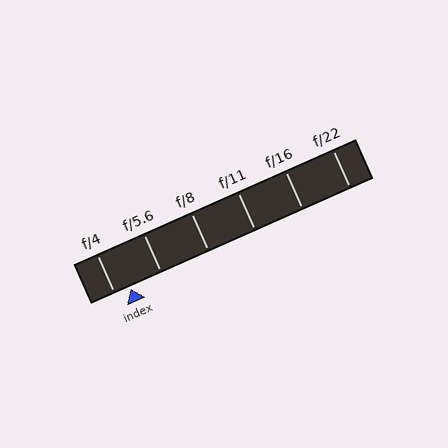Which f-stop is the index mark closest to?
The index mark is closest to f/4.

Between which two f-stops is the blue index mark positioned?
The index mark is between f/4 and f/5.6.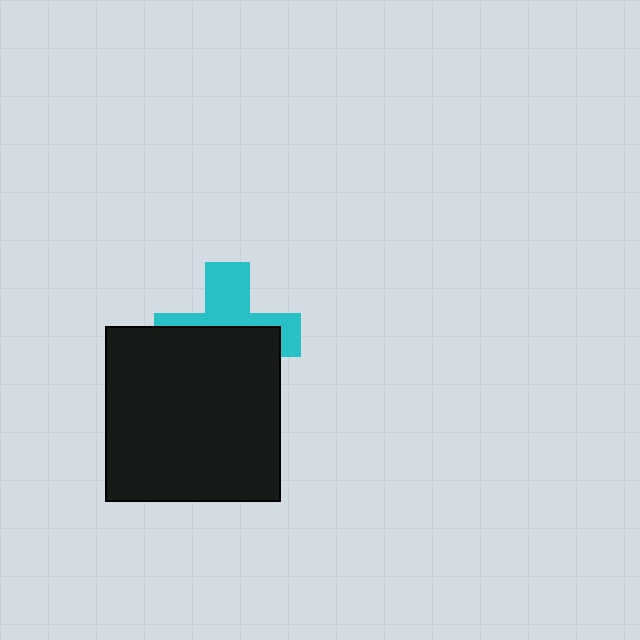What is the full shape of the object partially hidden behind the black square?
The partially hidden object is a cyan cross.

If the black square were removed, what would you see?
You would see the complete cyan cross.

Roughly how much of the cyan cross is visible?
A small part of it is visible (roughly 43%).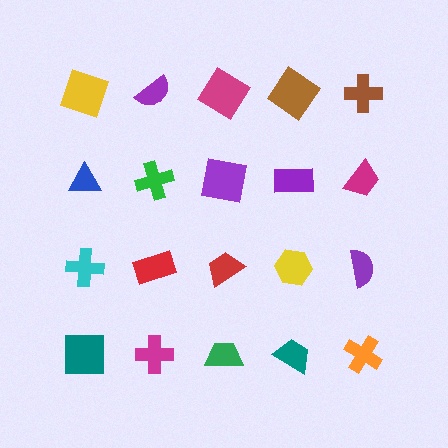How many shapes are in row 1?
5 shapes.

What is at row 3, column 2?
A red rectangle.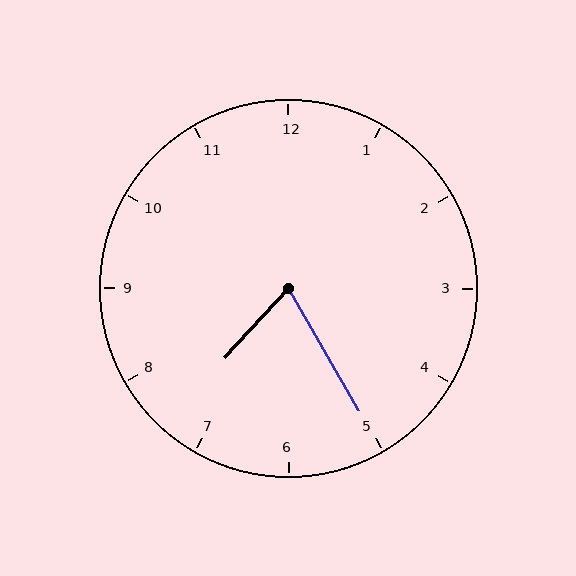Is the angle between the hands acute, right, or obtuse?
It is acute.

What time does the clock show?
7:25.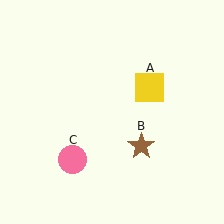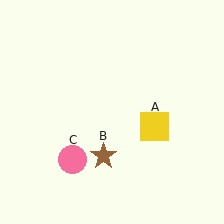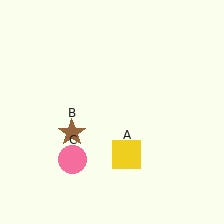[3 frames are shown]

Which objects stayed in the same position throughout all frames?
Pink circle (object C) remained stationary.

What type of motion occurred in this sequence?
The yellow square (object A), brown star (object B) rotated clockwise around the center of the scene.